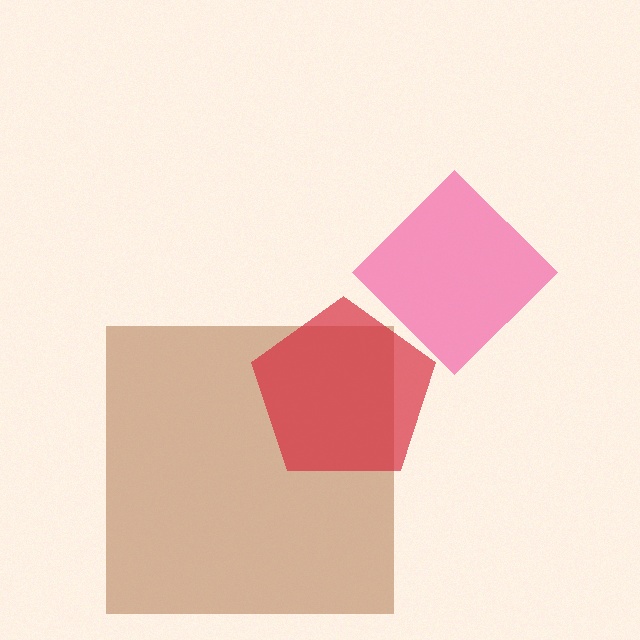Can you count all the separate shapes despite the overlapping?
Yes, there are 3 separate shapes.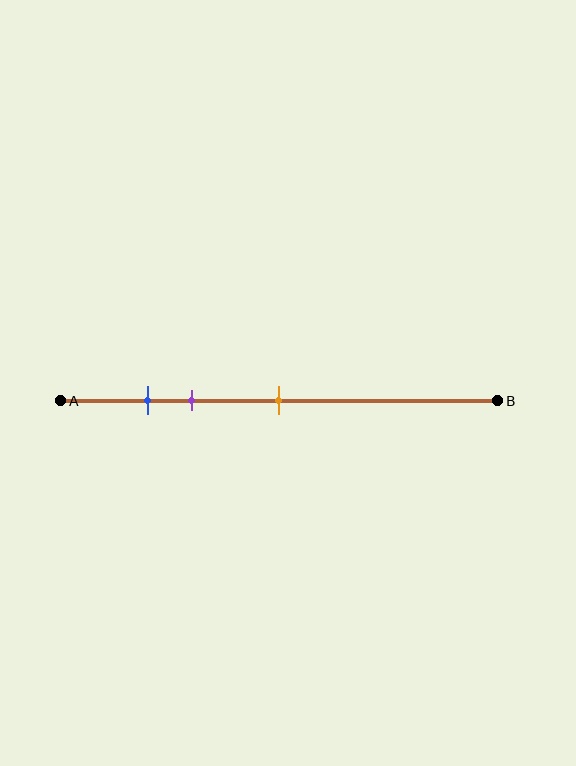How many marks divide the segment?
There are 3 marks dividing the segment.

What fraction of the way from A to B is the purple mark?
The purple mark is approximately 30% (0.3) of the way from A to B.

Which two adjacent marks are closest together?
The blue and purple marks are the closest adjacent pair.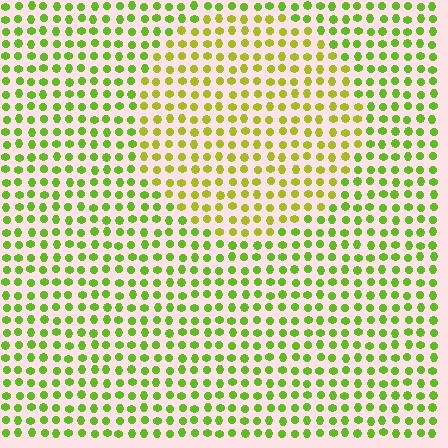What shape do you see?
I see a circle.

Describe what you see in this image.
The image is filled with small lime elements in a uniform arrangement. A circle-shaped region is visible where the elements are tinted to a slightly different hue, forming a subtle color boundary.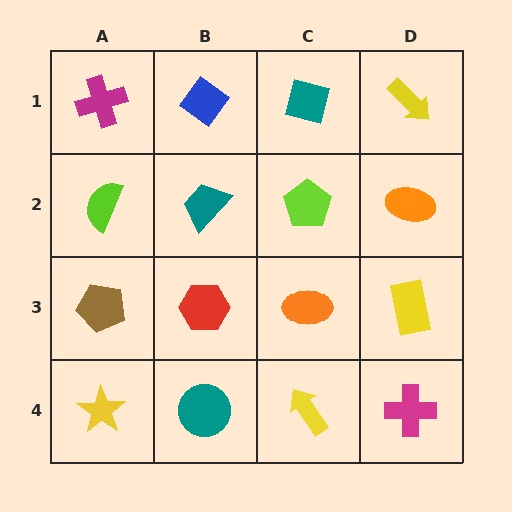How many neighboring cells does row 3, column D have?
3.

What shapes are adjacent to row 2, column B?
A blue diamond (row 1, column B), a red hexagon (row 3, column B), a lime semicircle (row 2, column A), a lime pentagon (row 2, column C).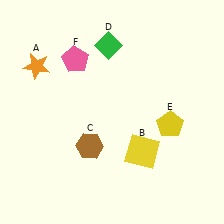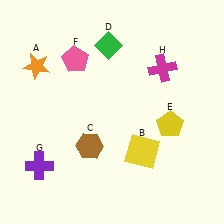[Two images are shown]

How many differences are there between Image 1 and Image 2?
There are 2 differences between the two images.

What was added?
A purple cross (G), a magenta cross (H) were added in Image 2.